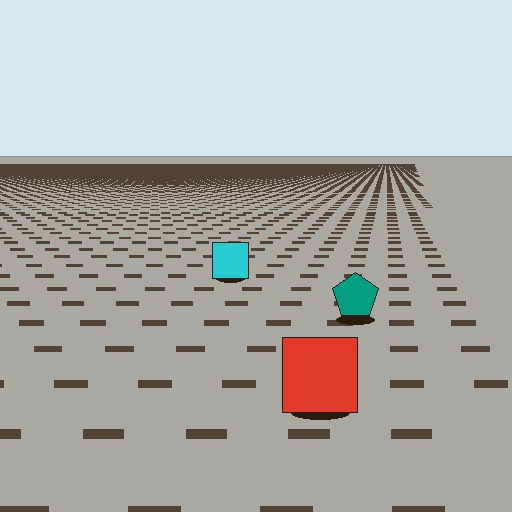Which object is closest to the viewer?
The red square is closest. The texture marks near it are larger and more spread out.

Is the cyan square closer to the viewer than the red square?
No. The red square is closer — you can tell from the texture gradient: the ground texture is coarser near it.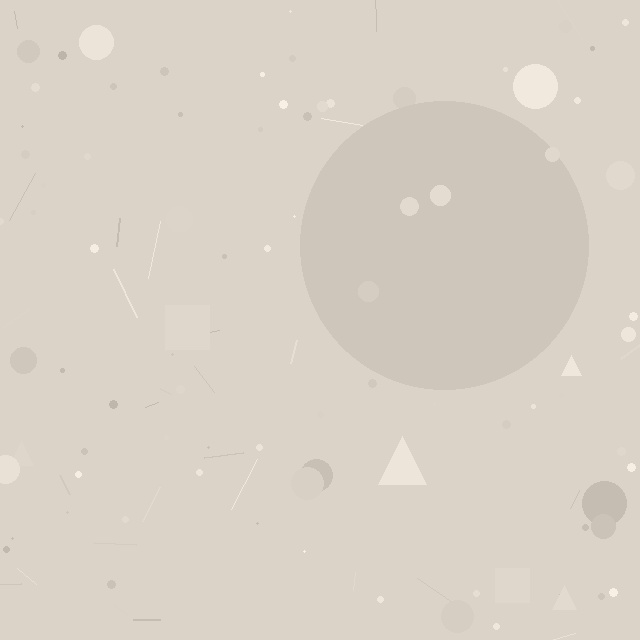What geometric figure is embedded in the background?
A circle is embedded in the background.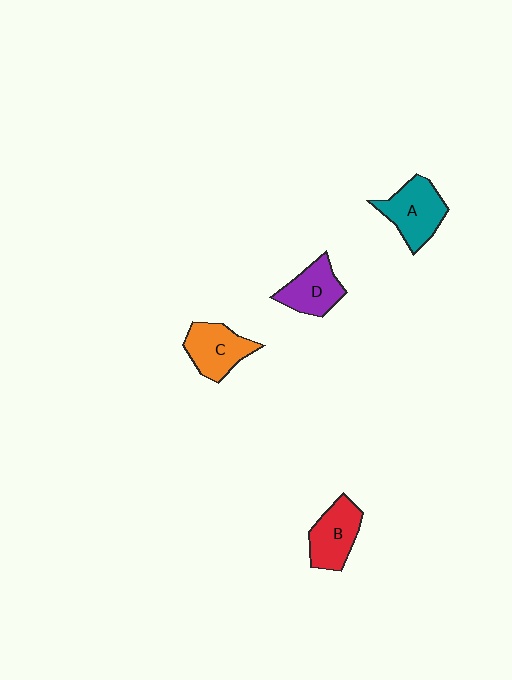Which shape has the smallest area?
Shape D (purple).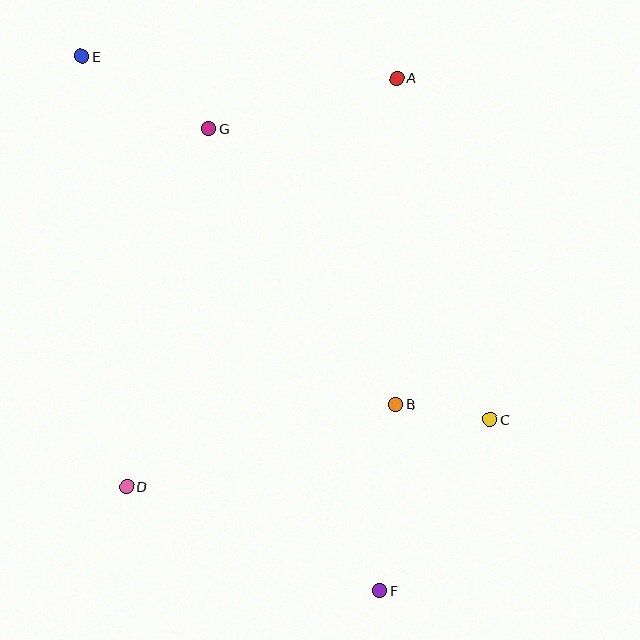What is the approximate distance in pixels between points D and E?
The distance between D and E is approximately 433 pixels.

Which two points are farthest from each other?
Points E and F are farthest from each other.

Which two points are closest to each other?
Points B and C are closest to each other.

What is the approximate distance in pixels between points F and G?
The distance between F and G is approximately 492 pixels.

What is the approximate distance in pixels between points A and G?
The distance between A and G is approximately 195 pixels.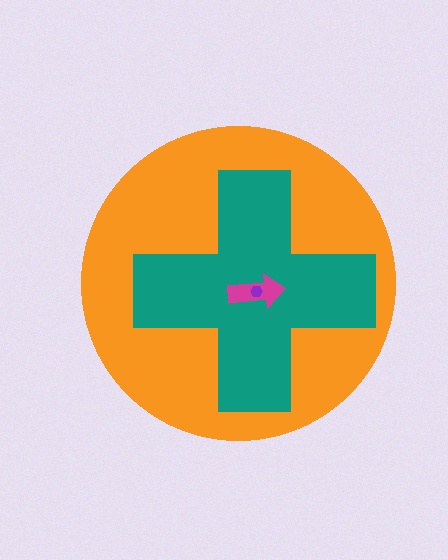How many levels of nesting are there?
4.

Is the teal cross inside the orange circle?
Yes.